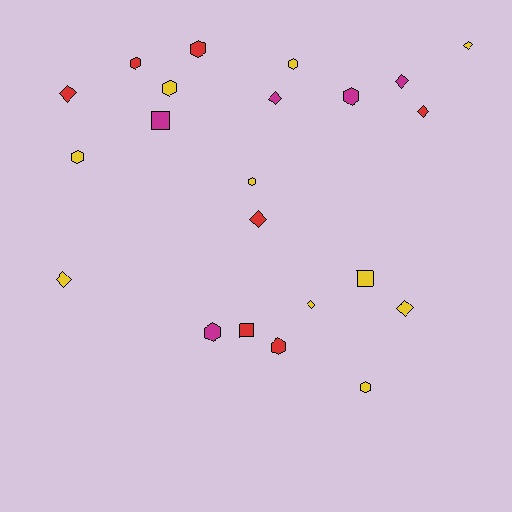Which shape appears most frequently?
Hexagon, with 10 objects.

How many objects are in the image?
There are 22 objects.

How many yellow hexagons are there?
There are 5 yellow hexagons.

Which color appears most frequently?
Yellow, with 10 objects.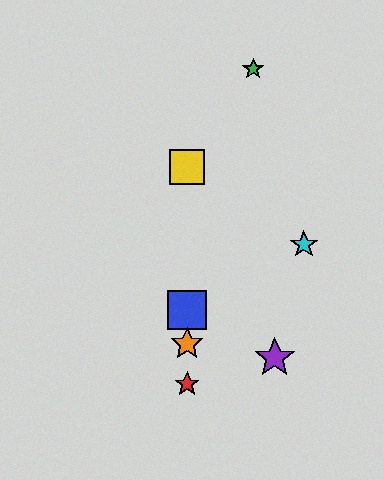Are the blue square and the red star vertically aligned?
Yes, both are at x≈187.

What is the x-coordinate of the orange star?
The orange star is at x≈187.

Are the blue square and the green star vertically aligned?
No, the blue square is at x≈187 and the green star is at x≈253.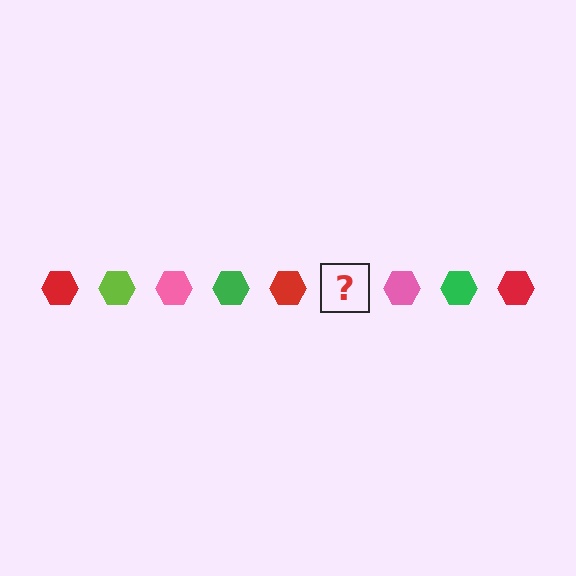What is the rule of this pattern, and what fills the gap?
The rule is that the pattern cycles through red, lime, pink, green hexagons. The gap should be filled with a lime hexagon.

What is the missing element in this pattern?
The missing element is a lime hexagon.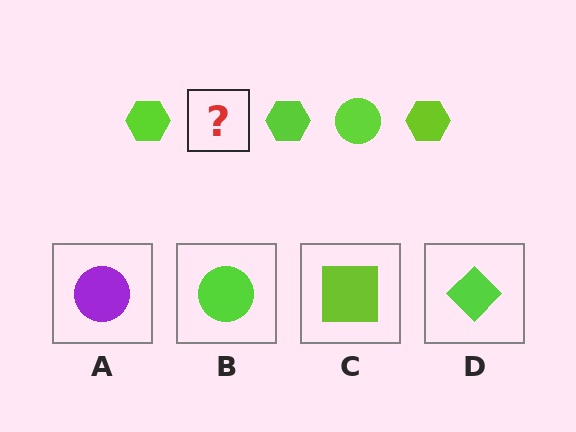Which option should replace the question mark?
Option B.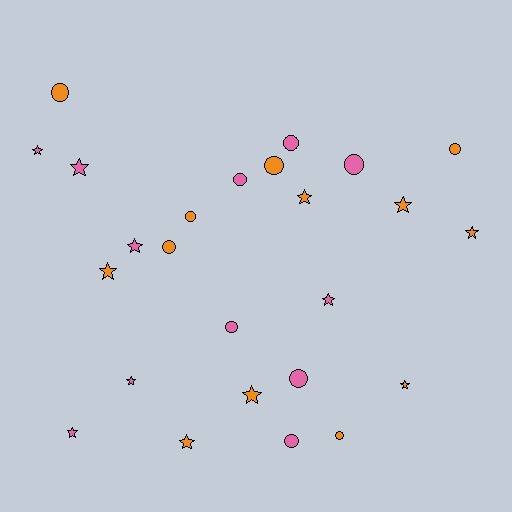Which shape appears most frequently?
Star, with 13 objects.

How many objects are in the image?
There are 25 objects.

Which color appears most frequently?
Orange, with 13 objects.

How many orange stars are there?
There are 7 orange stars.